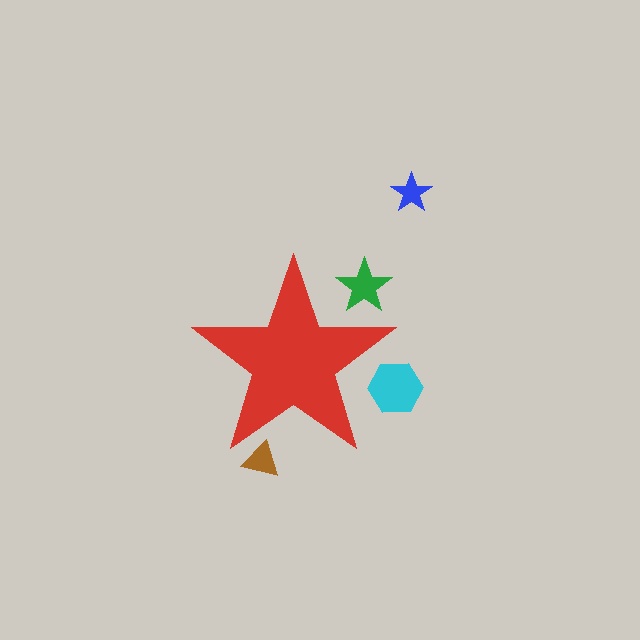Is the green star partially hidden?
Yes, the green star is partially hidden behind the red star.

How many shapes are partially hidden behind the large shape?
3 shapes are partially hidden.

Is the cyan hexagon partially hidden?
Yes, the cyan hexagon is partially hidden behind the red star.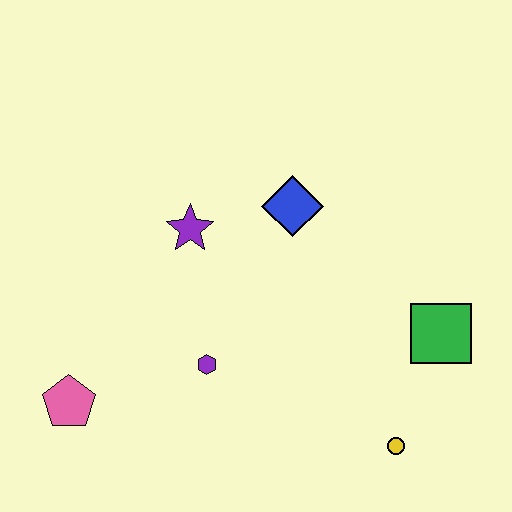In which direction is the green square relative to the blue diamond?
The green square is to the right of the blue diamond.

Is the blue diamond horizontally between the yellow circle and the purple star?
Yes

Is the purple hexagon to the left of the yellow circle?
Yes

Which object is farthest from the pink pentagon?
The green square is farthest from the pink pentagon.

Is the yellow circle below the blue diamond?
Yes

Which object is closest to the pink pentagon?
The purple hexagon is closest to the pink pentagon.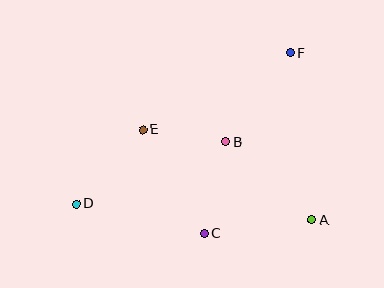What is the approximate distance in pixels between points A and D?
The distance between A and D is approximately 237 pixels.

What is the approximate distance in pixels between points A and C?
The distance between A and C is approximately 109 pixels.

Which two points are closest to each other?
Points B and E are closest to each other.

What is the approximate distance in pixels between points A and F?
The distance between A and F is approximately 169 pixels.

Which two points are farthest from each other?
Points D and F are farthest from each other.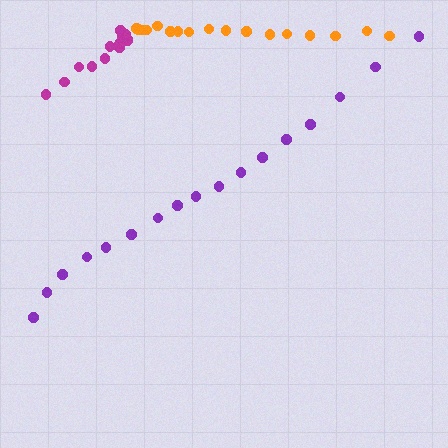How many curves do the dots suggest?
There are 3 distinct paths.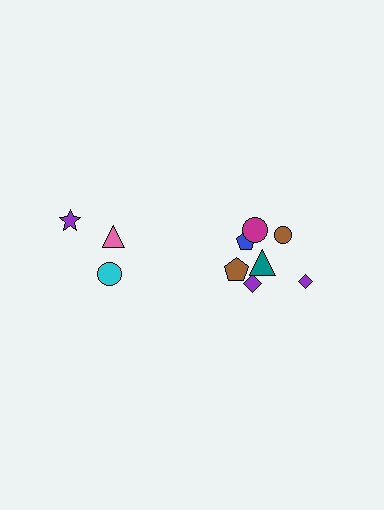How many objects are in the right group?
There are 7 objects.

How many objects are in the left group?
There are 3 objects.